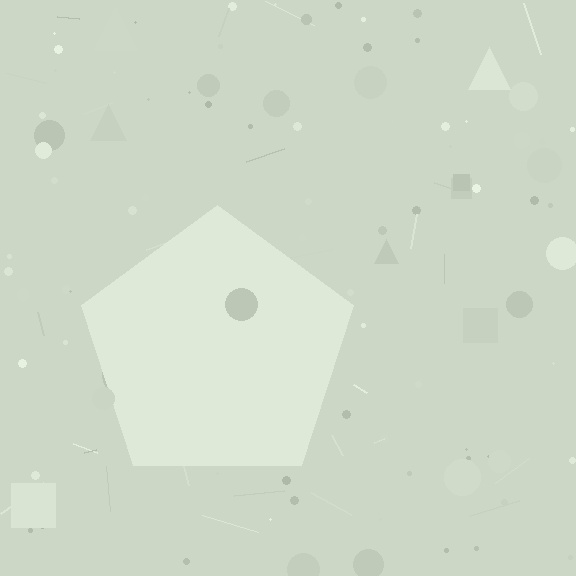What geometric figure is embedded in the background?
A pentagon is embedded in the background.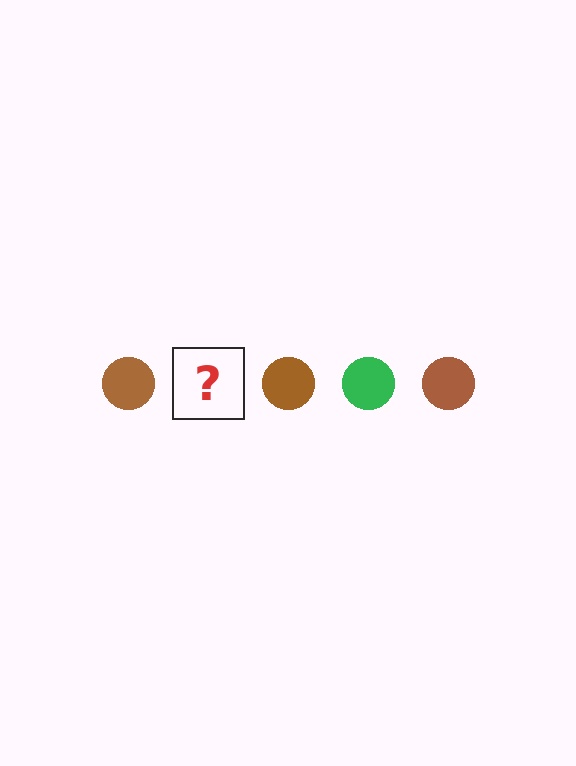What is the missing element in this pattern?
The missing element is a green circle.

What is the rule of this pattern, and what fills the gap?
The rule is that the pattern cycles through brown, green circles. The gap should be filled with a green circle.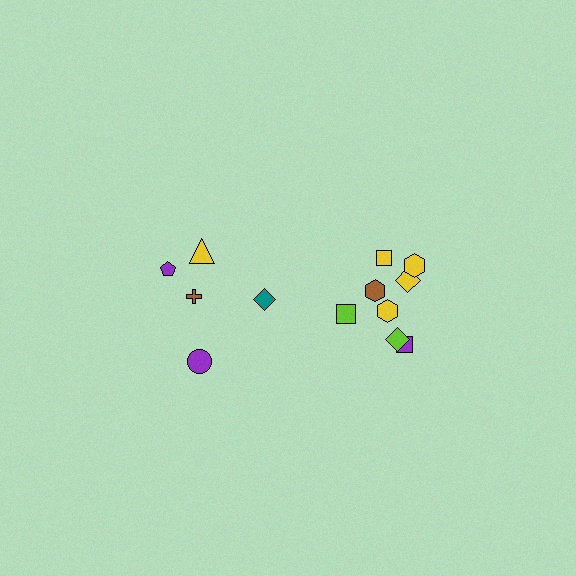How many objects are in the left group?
There are 5 objects.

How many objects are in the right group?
There are 8 objects.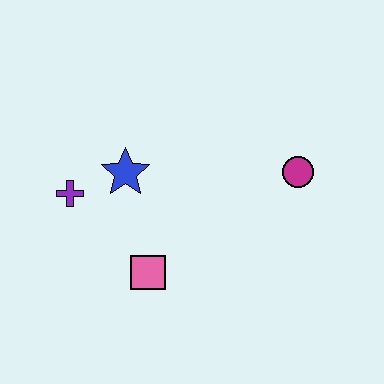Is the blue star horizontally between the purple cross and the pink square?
Yes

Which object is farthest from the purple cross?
The magenta circle is farthest from the purple cross.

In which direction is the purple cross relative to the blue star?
The purple cross is to the left of the blue star.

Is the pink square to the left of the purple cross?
No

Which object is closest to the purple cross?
The blue star is closest to the purple cross.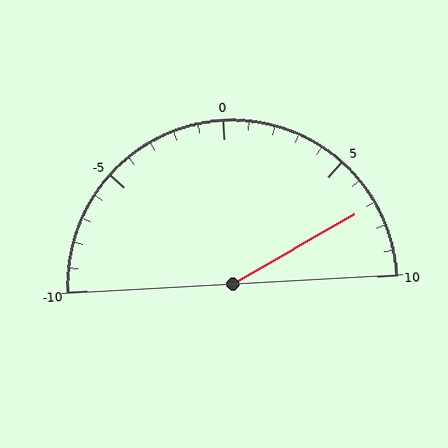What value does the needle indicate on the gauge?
The needle indicates approximately 7.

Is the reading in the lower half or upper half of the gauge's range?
The reading is in the upper half of the range (-10 to 10).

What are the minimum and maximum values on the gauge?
The gauge ranges from -10 to 10.